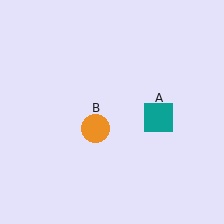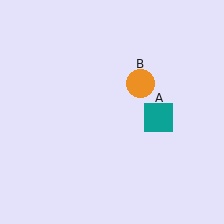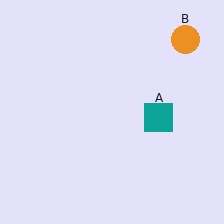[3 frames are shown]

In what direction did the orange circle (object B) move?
The orange circle (object B) moved up and to the right.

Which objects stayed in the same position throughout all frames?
Teal square (object A) remained stationary.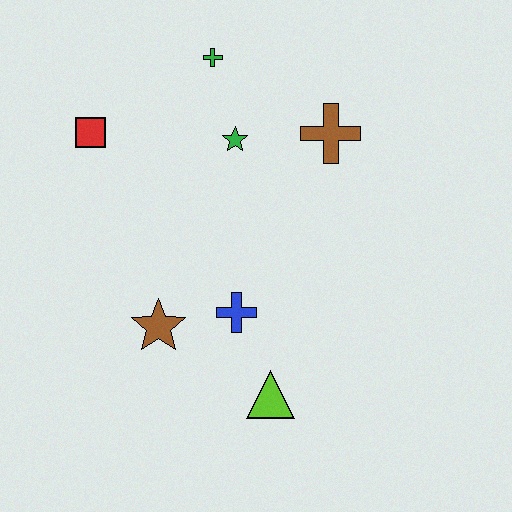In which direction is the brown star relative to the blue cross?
The brown star is to the left of the blue cross.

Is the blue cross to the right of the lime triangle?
No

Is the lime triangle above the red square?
No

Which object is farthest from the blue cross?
The green cross is farthest from the blue cross.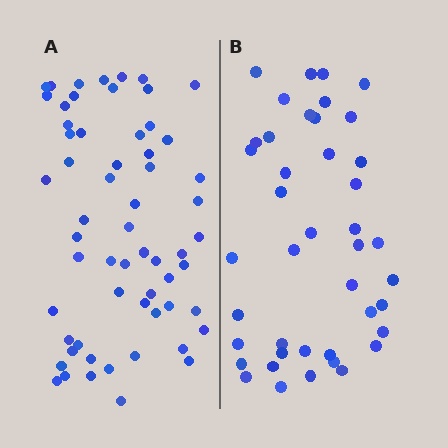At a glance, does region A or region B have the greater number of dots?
Region A (the left region) has more dots.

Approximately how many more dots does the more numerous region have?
Region A has approximately 20 more dots than region B.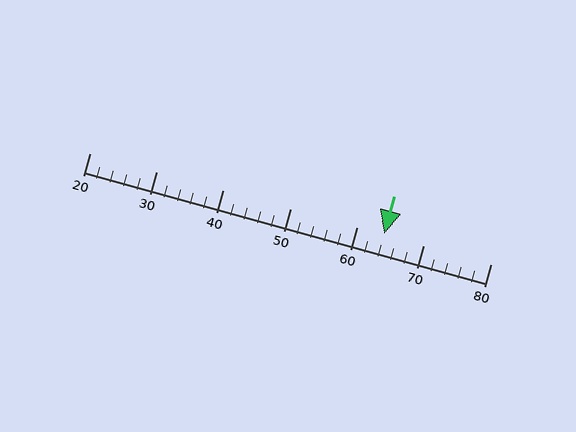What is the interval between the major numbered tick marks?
The major tick marks are spaced 10 units apart.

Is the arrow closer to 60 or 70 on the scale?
The arrow is closer to 60.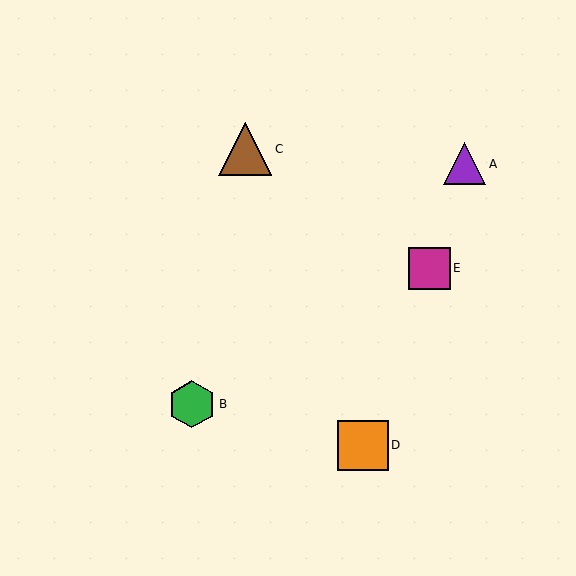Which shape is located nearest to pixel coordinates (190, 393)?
The green hexagon (labeled B) at (192, 404) is nearest to that location.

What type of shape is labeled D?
Shape D is an orange square.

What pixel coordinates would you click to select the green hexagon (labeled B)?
Click at (192, 404) to select the green hexagon B.